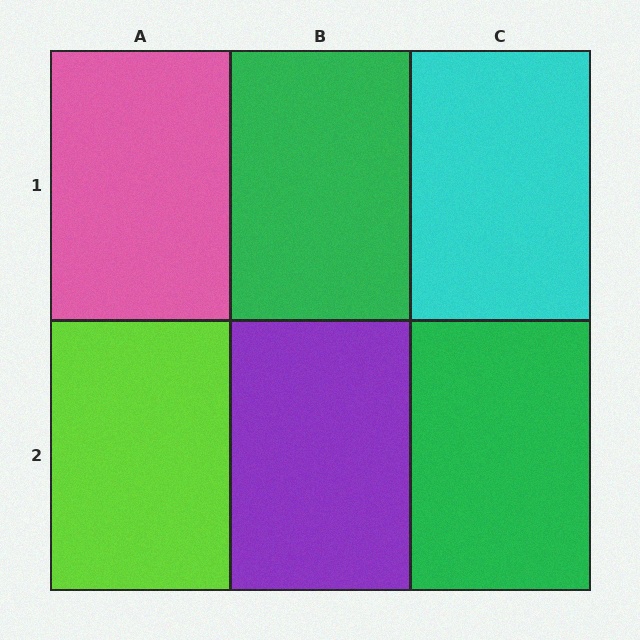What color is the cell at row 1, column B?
Green.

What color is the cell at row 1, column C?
Cyan.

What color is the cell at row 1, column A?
Pink.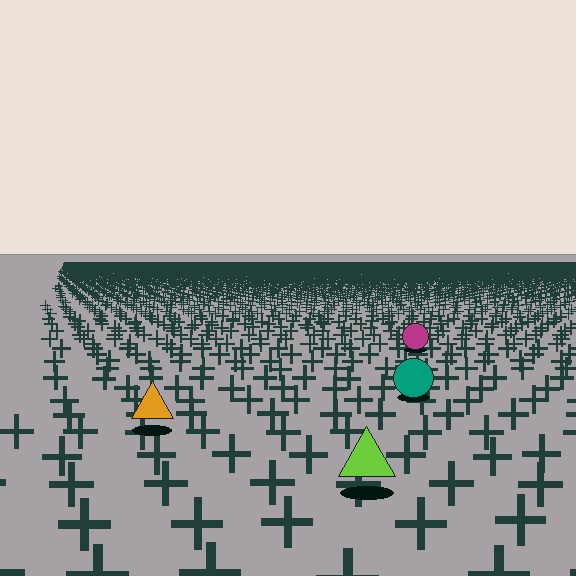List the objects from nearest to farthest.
From nearest to farthest: the lime triangle, the orange triangle, the teal circle, the magenta circle.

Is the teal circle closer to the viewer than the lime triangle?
No. The lime triangle is closer — you can tell from the texture gradient: the ground texture is coarser near it.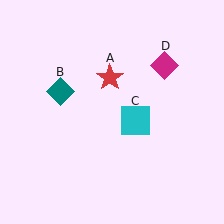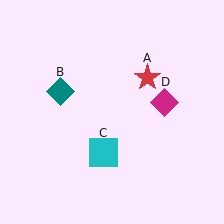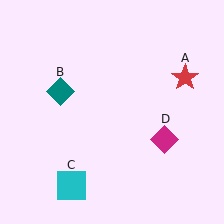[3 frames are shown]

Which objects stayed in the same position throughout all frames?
Teal diamond (object B) remained stationary.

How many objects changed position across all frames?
3 objects changed position: red star (object A), cyan square (object C), magenta diamond (object D).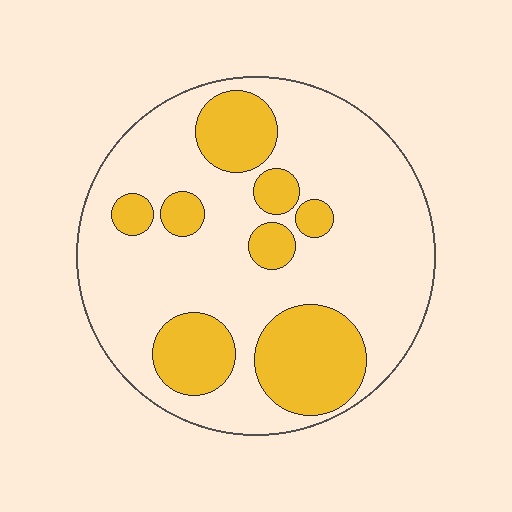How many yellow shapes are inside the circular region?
8.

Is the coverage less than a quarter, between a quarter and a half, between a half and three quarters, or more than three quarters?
Between a quarter and a half.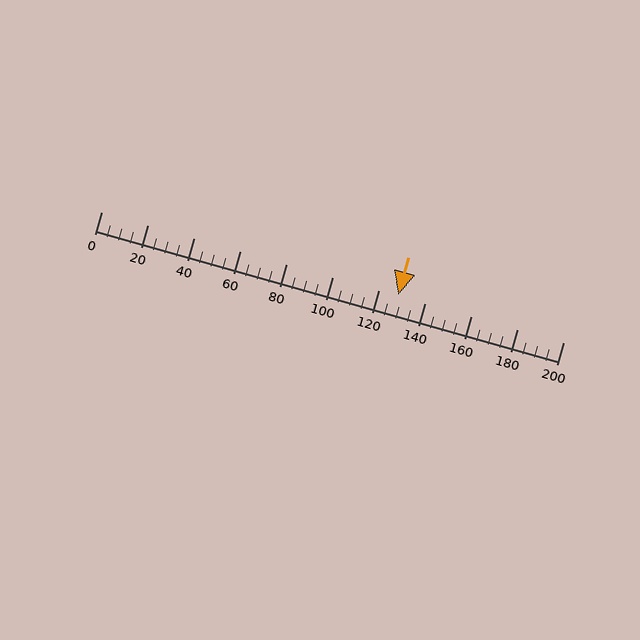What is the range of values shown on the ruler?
The ruler shows values from 0 to 200.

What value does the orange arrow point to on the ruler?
The orange arrow points to approximately 129.